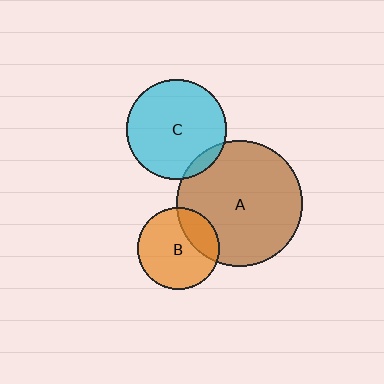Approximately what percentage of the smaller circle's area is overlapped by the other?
Approximately 5%.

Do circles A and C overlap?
Yes.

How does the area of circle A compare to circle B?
Approximately 2.3 times.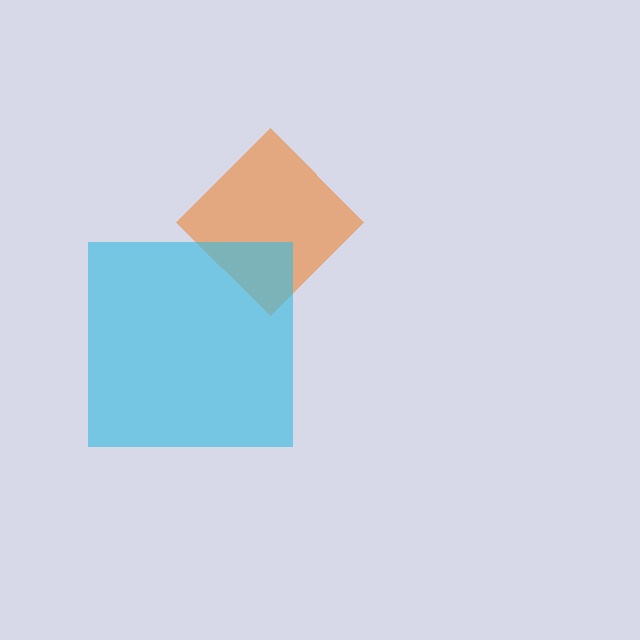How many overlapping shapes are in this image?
There are 2 overlapping shapes in the image.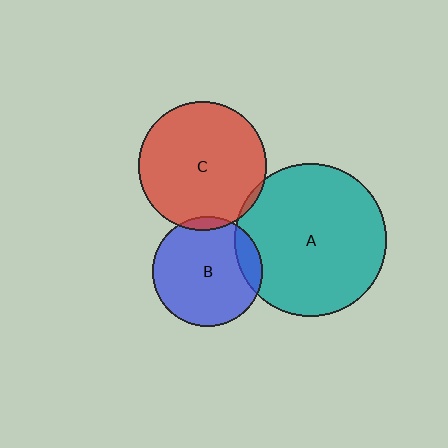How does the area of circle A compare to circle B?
Approximately 2.0 times.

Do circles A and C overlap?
Yes.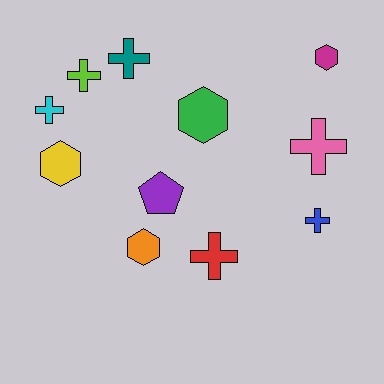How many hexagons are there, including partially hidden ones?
There are 4 hexagons.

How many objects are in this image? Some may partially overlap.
There are 11 objects.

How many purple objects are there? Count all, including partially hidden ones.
There is 1 purple object.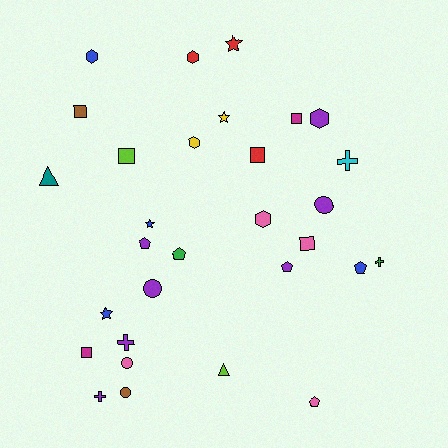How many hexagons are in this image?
There are 5 hexagons.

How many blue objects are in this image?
There are 4 blue objects.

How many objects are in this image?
There are 30 objects.